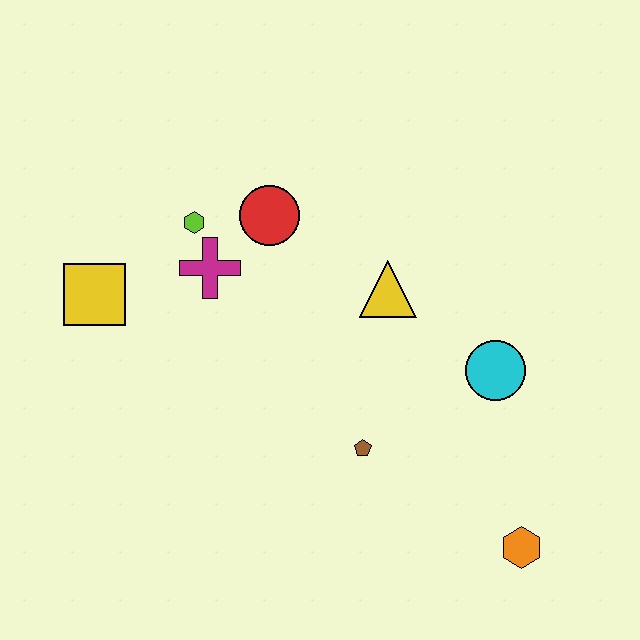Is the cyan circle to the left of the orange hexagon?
Yes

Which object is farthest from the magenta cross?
The orange hexagon is farthest from the magenta cross.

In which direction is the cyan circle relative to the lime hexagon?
The cyan circle is to the right of the lime hexagon.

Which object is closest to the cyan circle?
The yellow triangle is closest to the cyan circle.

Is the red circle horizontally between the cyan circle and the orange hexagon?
No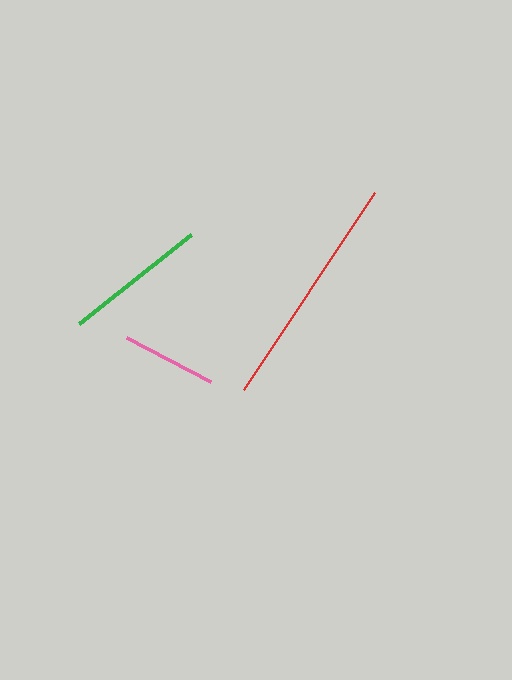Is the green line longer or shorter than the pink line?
The green line is longer than the pink line.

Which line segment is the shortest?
The pink line is the shortest at approximately 95 pixels.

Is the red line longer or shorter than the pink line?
The red line is longer than the pink line.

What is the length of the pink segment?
The pink segment is approximately 95 pixels long.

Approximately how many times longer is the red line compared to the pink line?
The red line is approximately 2.5 times the length of the pink line.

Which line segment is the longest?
The red line is the longest at approximately 236 pixels.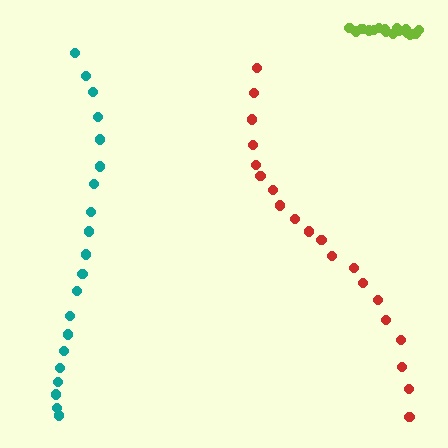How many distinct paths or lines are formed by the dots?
There are 3 distinct paths.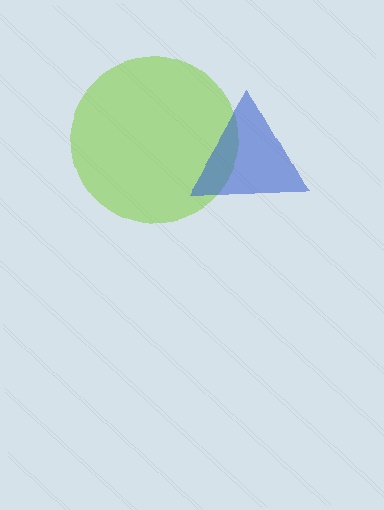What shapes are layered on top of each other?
The layered shapes are: a lime circle, a blue triangle.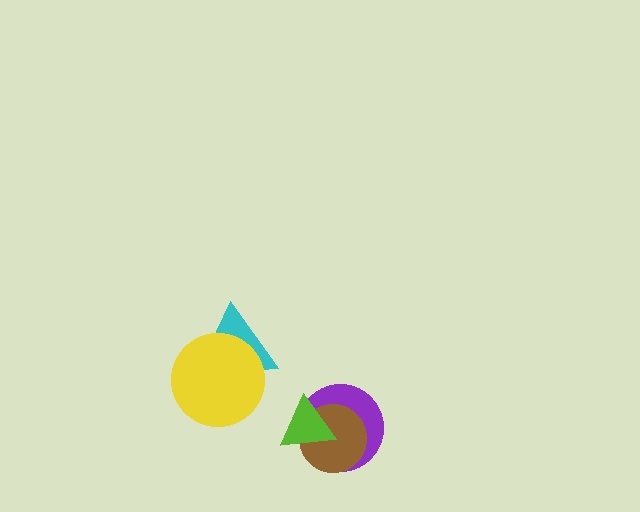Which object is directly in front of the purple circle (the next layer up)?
The brown circle is directly in front of the purple circle.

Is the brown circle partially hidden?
Yes, it is partially covered by another shape.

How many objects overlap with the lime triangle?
2 objects overlap with the lime triangle.